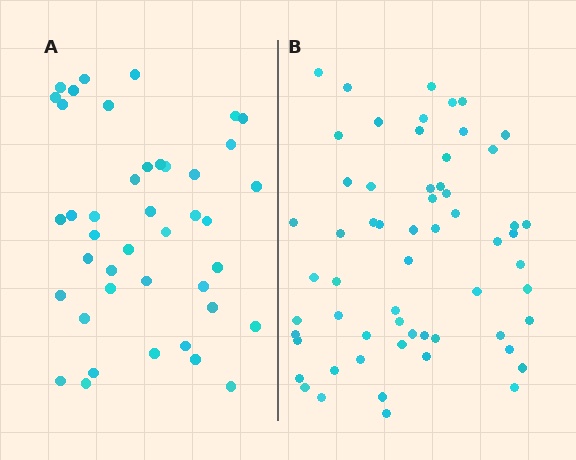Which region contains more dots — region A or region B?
Region B (the right region) has more dots.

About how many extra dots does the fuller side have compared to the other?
Region B has approximately 20 more dots than region A.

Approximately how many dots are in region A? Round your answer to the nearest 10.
About 40 dots. (The exact count is 42, which rounds to 40.)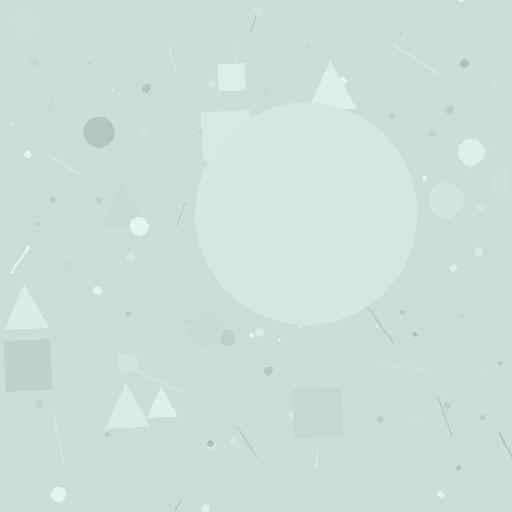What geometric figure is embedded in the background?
A circle is embedded in the background.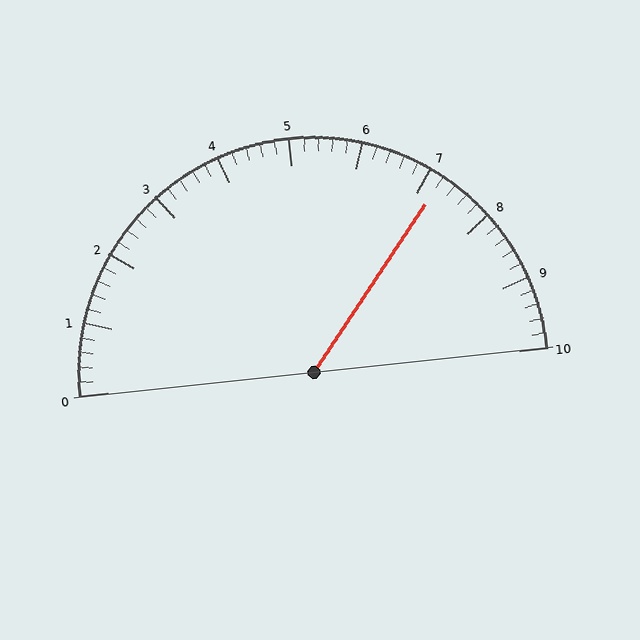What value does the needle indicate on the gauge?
The needle indicates approximately 7.2.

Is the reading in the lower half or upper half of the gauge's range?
The reading is in the upper half of the range (0 to 10).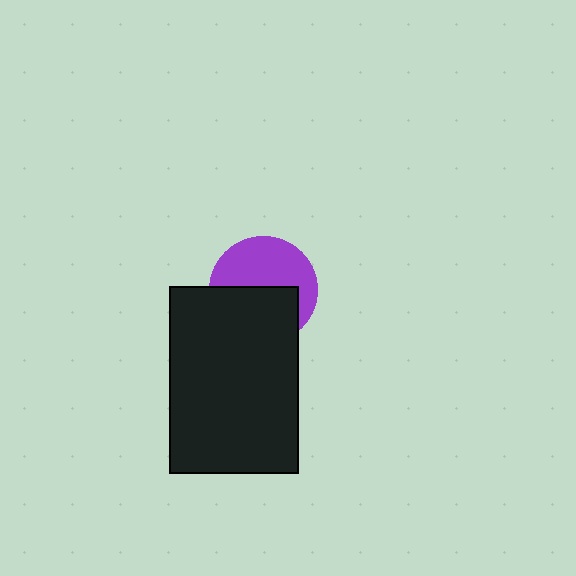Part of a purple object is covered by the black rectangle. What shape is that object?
It is a circle.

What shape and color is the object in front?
The object in front is a black rectangle.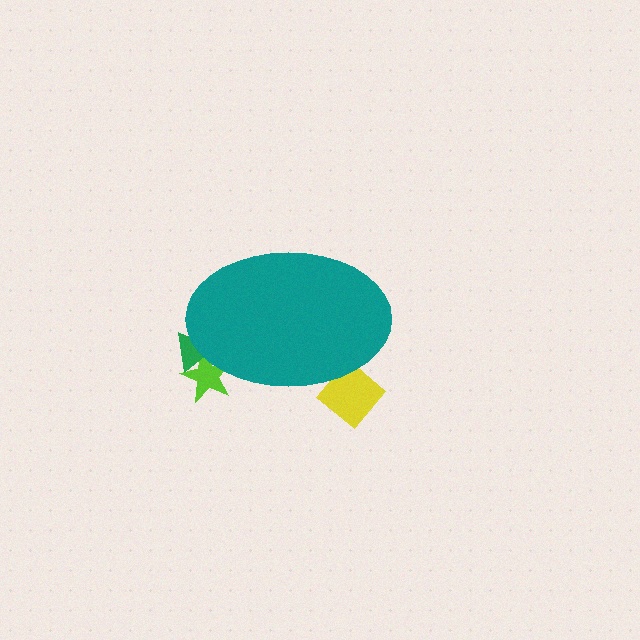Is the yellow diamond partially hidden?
Yes, the yellow diamond is partially hidden behind the teal ellipse.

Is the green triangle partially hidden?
Yes, the green triangle is partially hidden behind the teal ellipse.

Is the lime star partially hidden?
Yes, the lime star is partially hidden behind the teal ellipse.